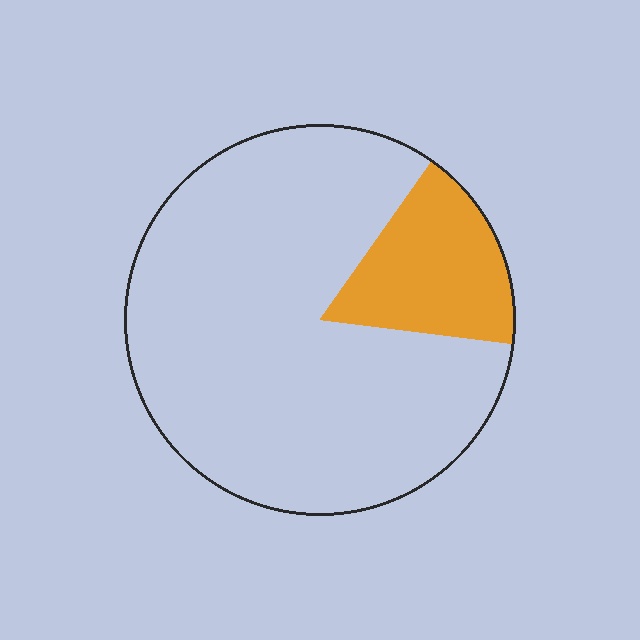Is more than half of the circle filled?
No.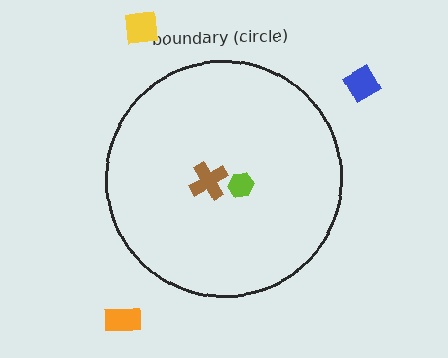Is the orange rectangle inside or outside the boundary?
Outside.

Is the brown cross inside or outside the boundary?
Inside.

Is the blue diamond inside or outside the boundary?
Outside.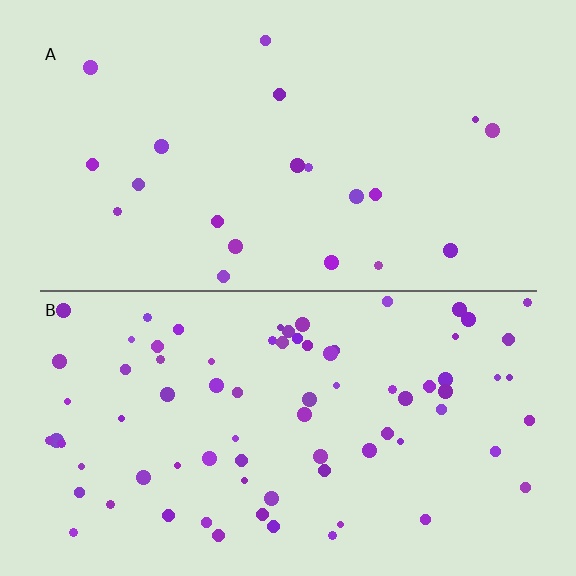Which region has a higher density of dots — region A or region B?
B (the bottom).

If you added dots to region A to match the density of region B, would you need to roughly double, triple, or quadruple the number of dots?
Approximately quadruple.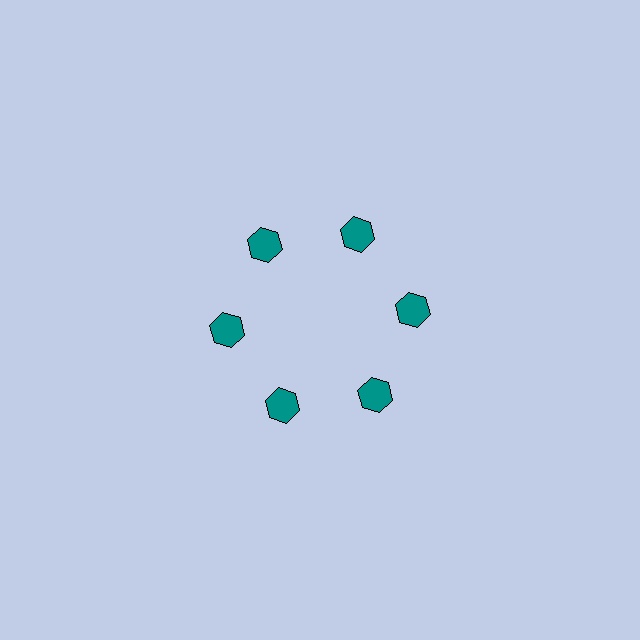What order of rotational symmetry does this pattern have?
This pattern has 6-fold rotational symmetry.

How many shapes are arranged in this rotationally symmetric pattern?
There are 6 shapes, arranged in 6 groups of 1.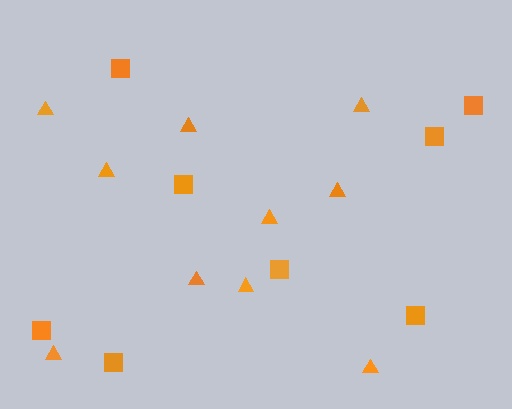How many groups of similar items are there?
There are 2 groups: one group of squares (8) and one group of triangles (10).